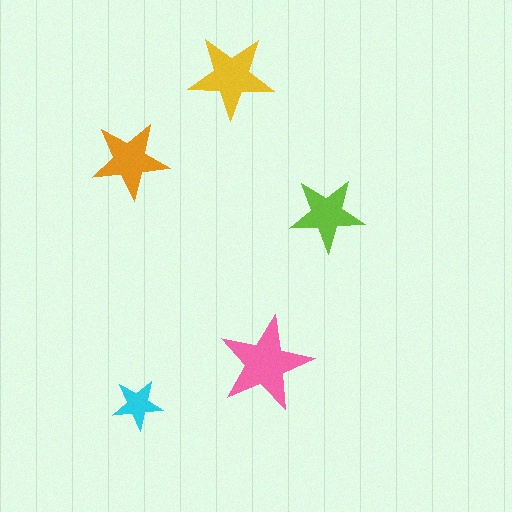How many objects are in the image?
There are 5 objects in the image.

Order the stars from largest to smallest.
the pink one, the yellow one, the orange one, the lime one, the cyan one.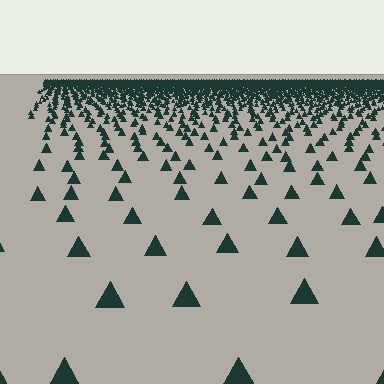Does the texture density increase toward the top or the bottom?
Density increases toward the top.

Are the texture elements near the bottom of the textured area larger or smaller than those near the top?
Larger. Near the bottom, elements are closer to the viewer and appear at a bigger on-screen size.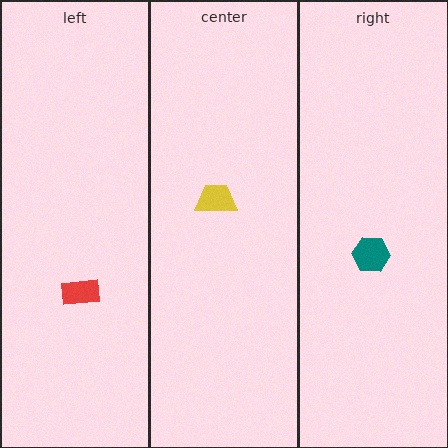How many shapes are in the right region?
1.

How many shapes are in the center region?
1.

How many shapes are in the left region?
1.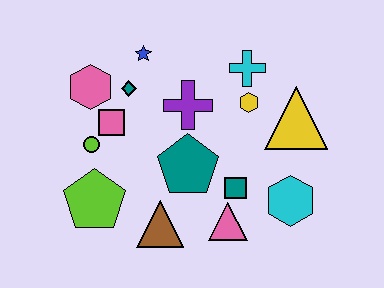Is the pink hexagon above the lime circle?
Yes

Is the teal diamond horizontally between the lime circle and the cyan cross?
Yes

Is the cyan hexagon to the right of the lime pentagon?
Yes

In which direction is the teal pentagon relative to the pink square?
The teal pentagon is to the right of the pink square.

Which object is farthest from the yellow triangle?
The lime pentagon is farthest from the yellow triangle.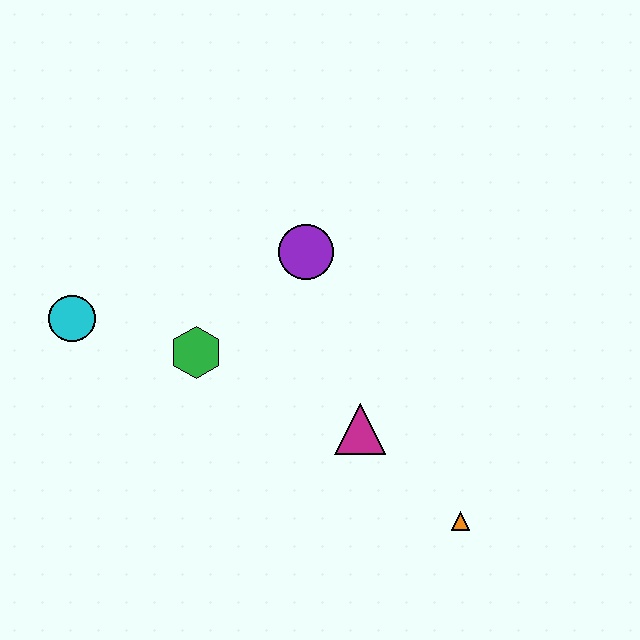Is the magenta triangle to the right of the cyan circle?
Yes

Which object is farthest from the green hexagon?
The orange triangle is farthest from the green hexagon.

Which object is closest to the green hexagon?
The cyan circle is closest to the green hexagon.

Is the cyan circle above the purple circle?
No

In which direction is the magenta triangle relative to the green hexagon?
The magenta triangle is to the right of the green hexagon.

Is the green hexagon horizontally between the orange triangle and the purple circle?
No